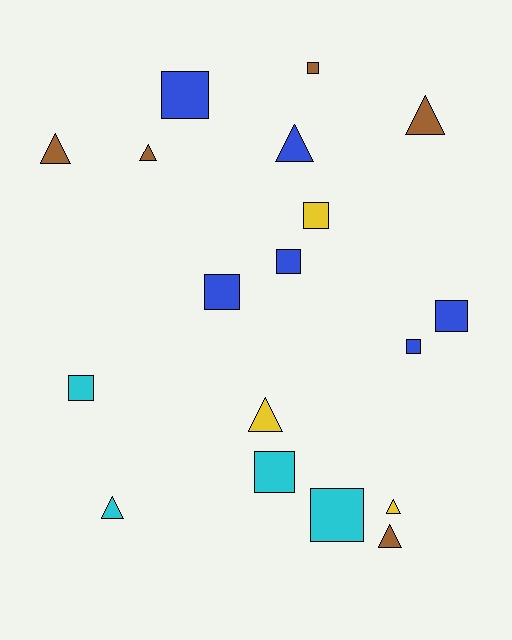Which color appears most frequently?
Blue, with 6 objects.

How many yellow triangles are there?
There are 2 yellow triangles.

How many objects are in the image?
There are 18 objects.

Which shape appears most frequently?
Square, with 10 objects.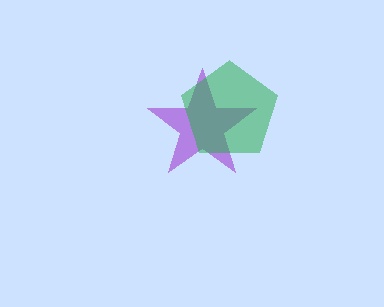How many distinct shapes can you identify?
There are 2 distinct shapes: a purple star, a green pentagon.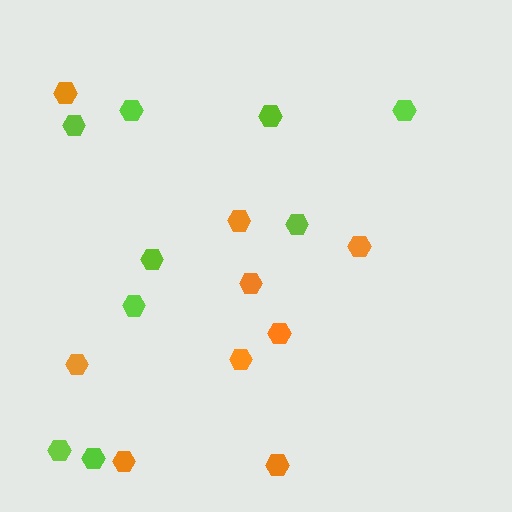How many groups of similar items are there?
There are 2 groups: one group of orange hexagons (9) and one group of lime hexagons (9).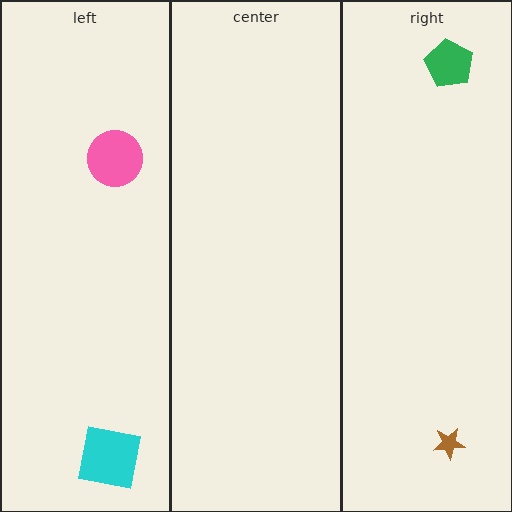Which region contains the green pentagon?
The right region.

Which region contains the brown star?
The right region.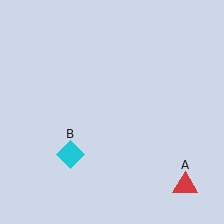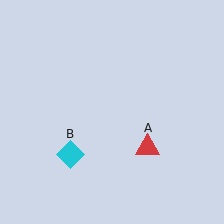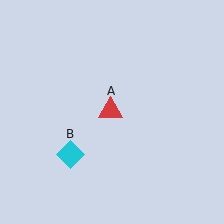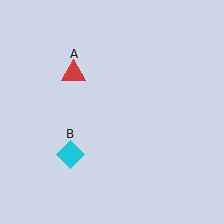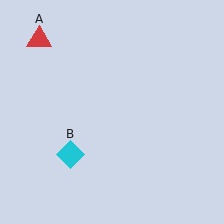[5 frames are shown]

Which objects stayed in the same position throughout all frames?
Cyan diamond (object B) remained stationary.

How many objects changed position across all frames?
1 object changed position: red triangle (object A).